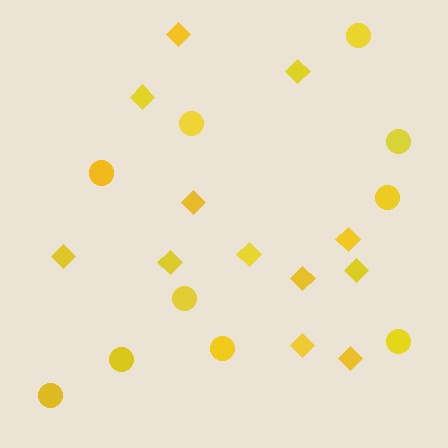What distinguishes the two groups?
There are 2 groups: one group of diamonds (12) and one group of circles (10).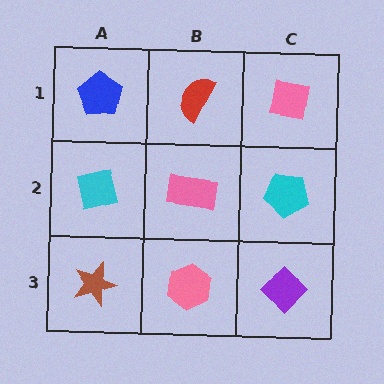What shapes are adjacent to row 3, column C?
A cyan pentagon (row 2, column C), a pink hexagon (row 3, column B).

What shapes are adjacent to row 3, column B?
A pink rectangle (row 2, column B), a brown star (row 3, column A), a purple diamond (row 3, column C).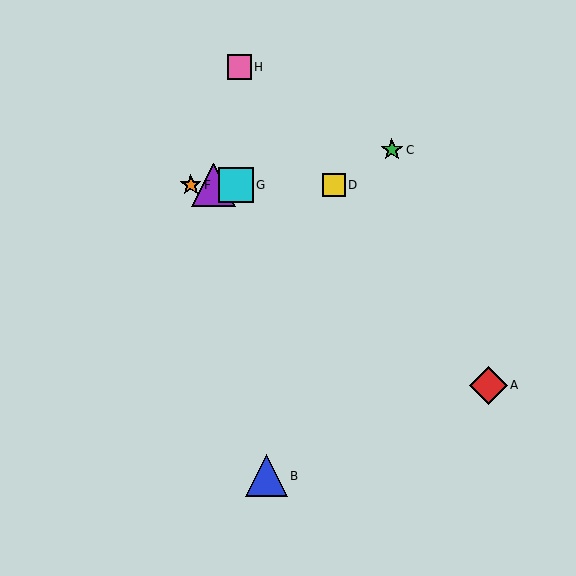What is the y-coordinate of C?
Object C is at y≈150.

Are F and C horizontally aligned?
No, F is at y≈185 and C is at y≈150.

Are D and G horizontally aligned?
Yes, both are at y≈185.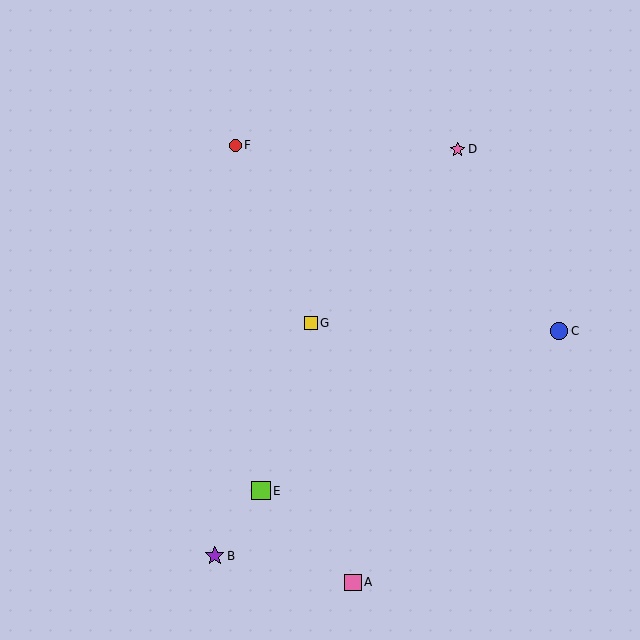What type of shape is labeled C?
Shape C is a blue circle.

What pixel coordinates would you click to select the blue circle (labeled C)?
Click at (559, 331) to select the blue circle C.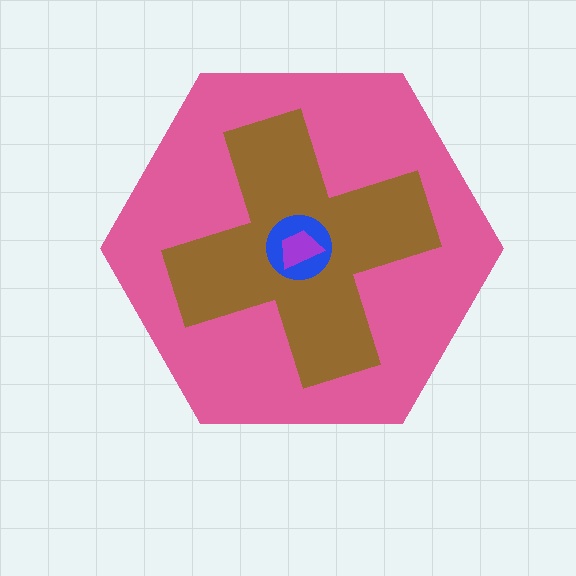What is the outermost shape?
The pink hexagon.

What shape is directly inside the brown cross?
The blue circle.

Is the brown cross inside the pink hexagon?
Yes.